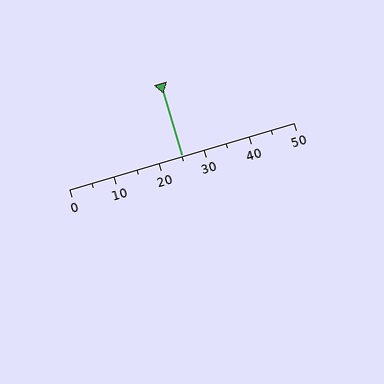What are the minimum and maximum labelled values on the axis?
The axis runs from 0 to 50.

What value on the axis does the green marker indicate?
The marker indicates approximately 25.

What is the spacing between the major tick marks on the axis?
The major ticks are spaced 10 apart.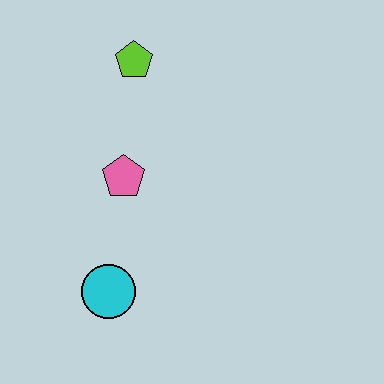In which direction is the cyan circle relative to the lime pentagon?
The cyan circle is below the lime pentagon.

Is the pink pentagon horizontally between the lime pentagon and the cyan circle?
Yes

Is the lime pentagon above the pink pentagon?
Yes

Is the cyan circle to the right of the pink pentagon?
No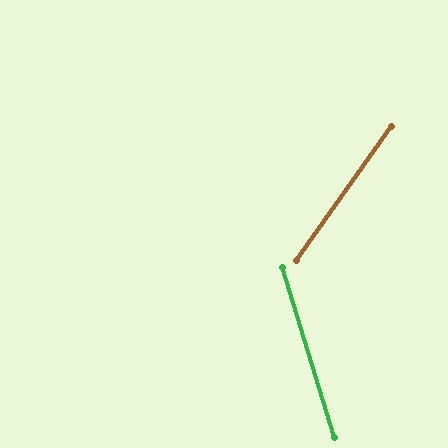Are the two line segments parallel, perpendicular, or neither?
Neither parallel nor perpendicular — they differ by about 52°.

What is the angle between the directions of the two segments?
Approximately 52 degrees.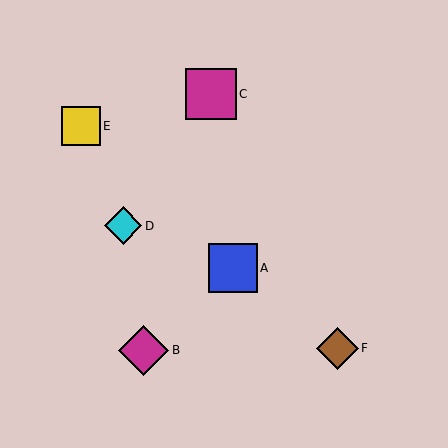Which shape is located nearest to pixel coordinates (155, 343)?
The magenta diamond (labeled B) at (143, 350) is nearest to that location.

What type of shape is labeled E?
Shape E is a yellow square.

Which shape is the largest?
The magenta square (labeled C) is the largest.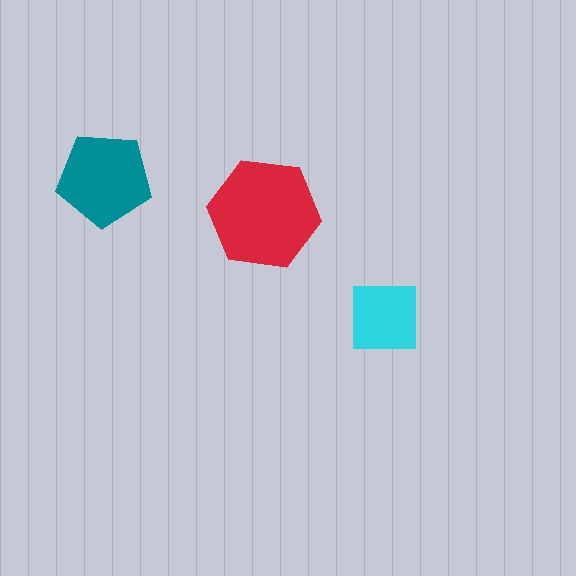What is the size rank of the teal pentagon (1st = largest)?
2nd.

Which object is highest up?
The teal pentagon is topmost.